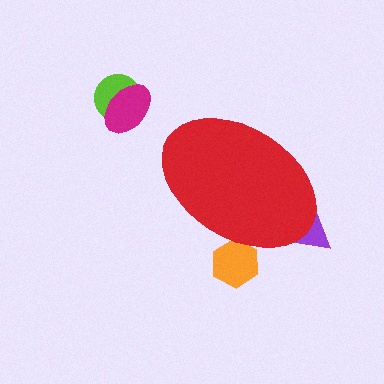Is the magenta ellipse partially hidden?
No, the magenta ellipse is fully visible.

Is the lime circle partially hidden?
No, the lime circle is fully visible.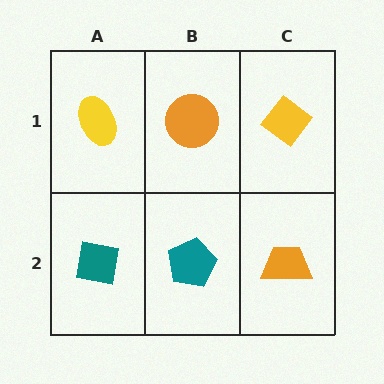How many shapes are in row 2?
3 shapes.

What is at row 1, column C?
A yellow diamond.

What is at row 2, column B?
A teal pentagon.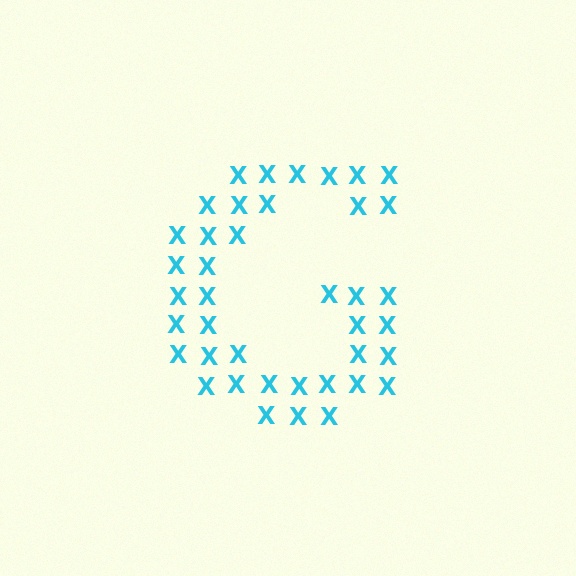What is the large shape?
The large shape is the letter G.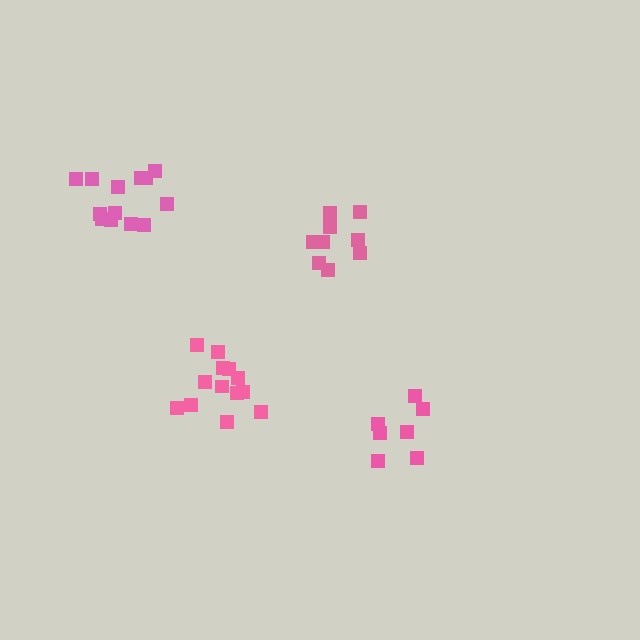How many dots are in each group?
Group 1: 13 dots, Group 2: 7 dots, Group 3: 9 dots, Group 4: 13 dots (42 total).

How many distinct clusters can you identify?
There are 4 distinct clusters.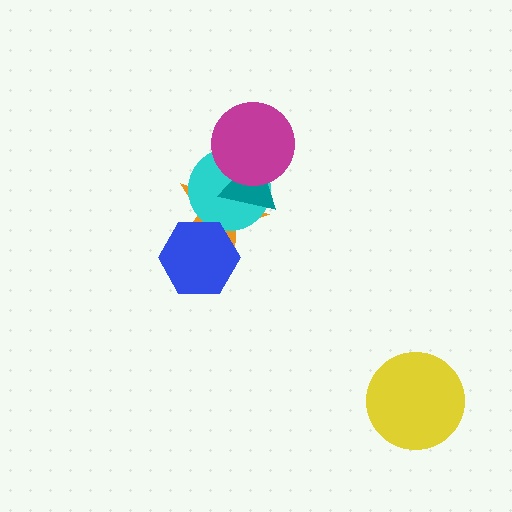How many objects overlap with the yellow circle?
0 objects overlap with the yellow circle.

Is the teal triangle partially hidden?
Yes, it is partially covered by another shape.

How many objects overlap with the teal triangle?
3 objects overlap with the teal triangle.